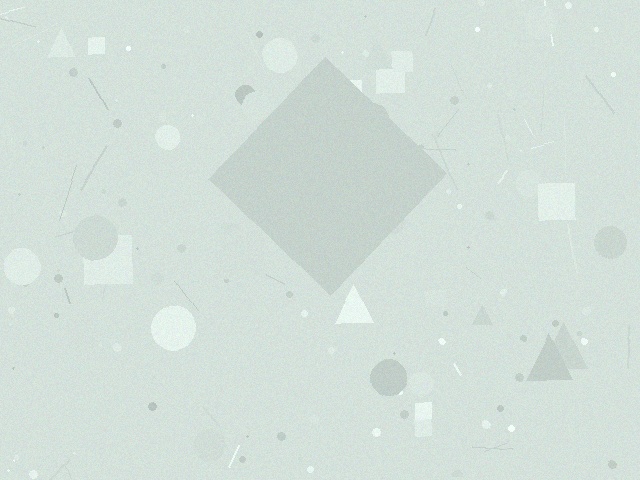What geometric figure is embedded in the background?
A diamond is embedded in the background.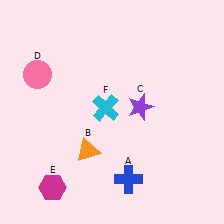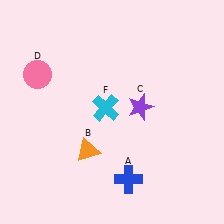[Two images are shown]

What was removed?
The magenta hexagon (E) was removed in Image 2.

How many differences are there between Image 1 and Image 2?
There is 1 difference between the two images.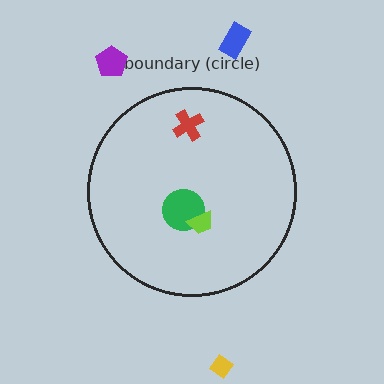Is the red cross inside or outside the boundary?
Inside.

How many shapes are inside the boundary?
3 inside, 3 outside.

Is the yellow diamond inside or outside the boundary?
Outside.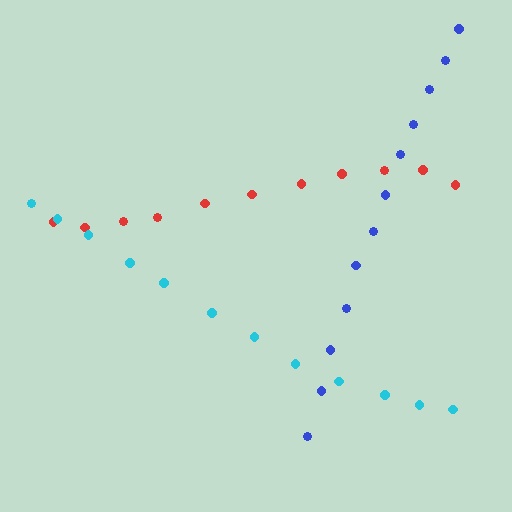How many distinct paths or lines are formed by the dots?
There are 3 distinct paths.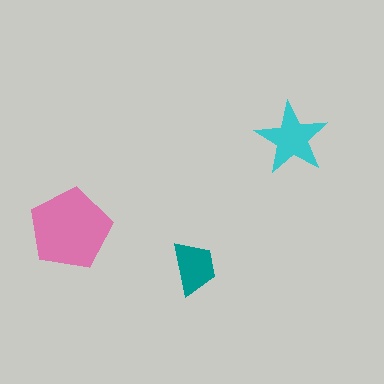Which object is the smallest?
The teal trapezoid.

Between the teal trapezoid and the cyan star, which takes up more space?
The cyan star.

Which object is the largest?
The pink pentagon.